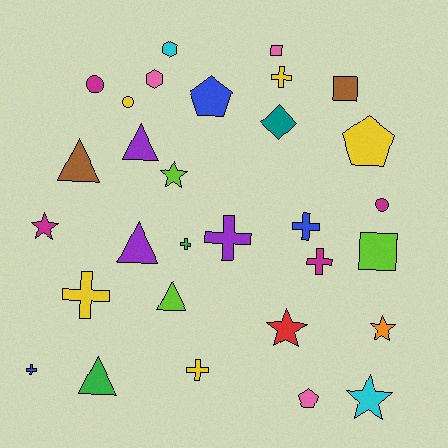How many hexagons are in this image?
There are 2 hexagons.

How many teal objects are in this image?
There is 1 teal object.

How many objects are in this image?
There are 30 objects.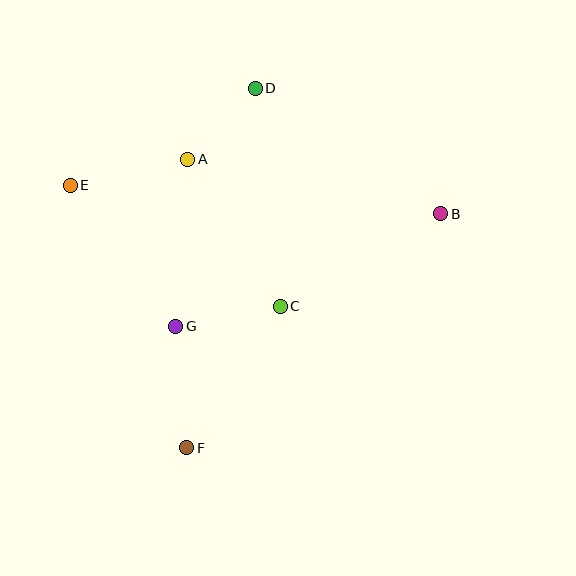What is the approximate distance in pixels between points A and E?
The distance between A and E is approximately 121 pixels.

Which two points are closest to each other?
Points A and D are closest to each other.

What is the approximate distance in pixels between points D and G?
The distance between D and G is approximately 251 pixels.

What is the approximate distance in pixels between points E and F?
The distance between E and F is approximately 287 pixels.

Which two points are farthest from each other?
Points B and E are farthest from each other.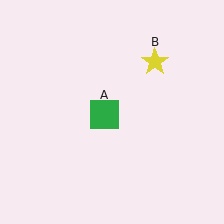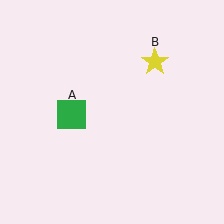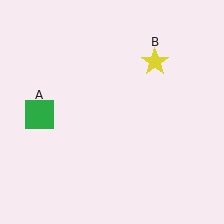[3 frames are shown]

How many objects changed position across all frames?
1 object changed position: green square (object A).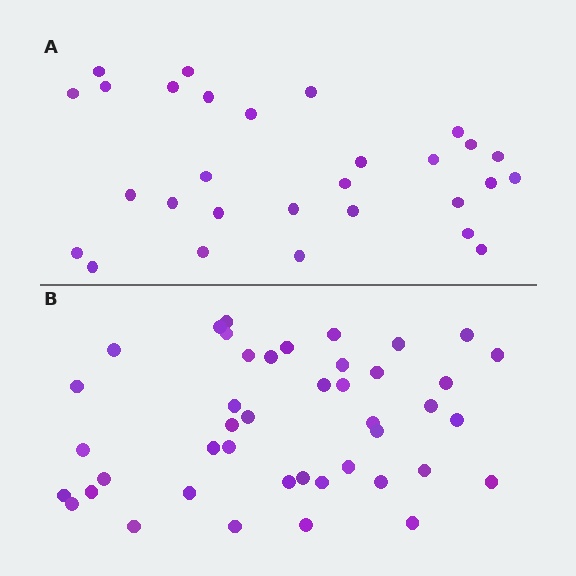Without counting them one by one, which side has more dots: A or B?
Region B (the bottom region) has more dots.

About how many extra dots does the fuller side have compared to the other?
Region B has approximately 15 more dots than region A.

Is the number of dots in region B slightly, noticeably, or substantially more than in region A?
Region B has substantially more. The ratio is roughly 1.5 to 1.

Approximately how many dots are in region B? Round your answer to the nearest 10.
About 40 dots. (The exact count is 43, which rounds to 40.)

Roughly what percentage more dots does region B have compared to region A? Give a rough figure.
About 50% more.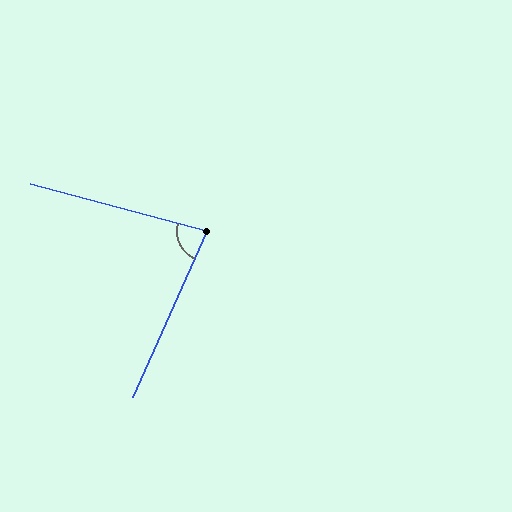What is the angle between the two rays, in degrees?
Approximately 81 degrees.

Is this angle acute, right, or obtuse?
It is acute.